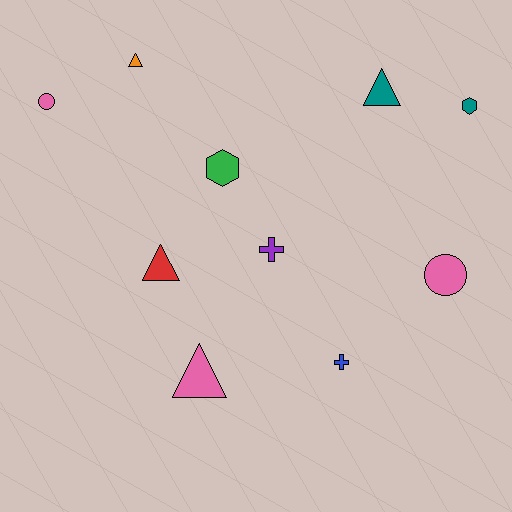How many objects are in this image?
There are 10 objects.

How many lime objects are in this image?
There are no lime objects.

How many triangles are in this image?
There are 4 triangles.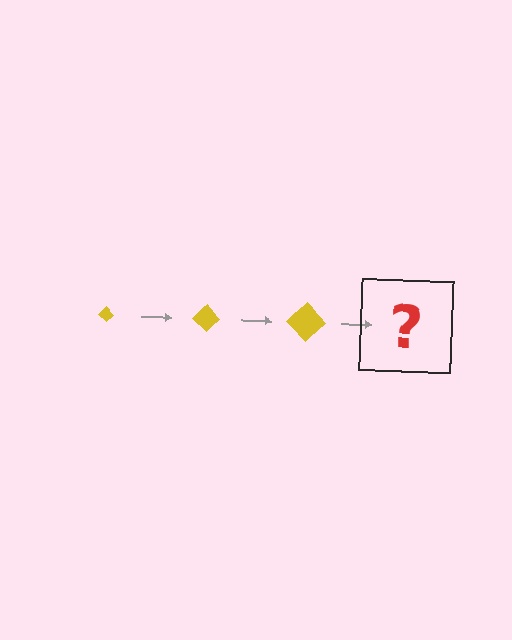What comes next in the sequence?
The next element should be a yellow diamond, larger than the previous one.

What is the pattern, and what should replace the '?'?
The pattern is that the diamond gets progressively larger each step. The '?' should be a yellow diamond, larger than the previous one.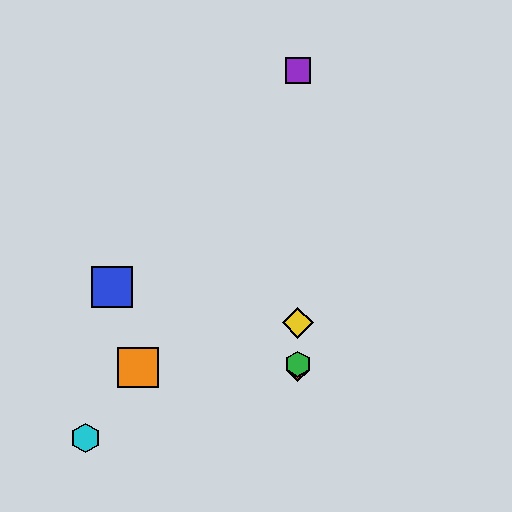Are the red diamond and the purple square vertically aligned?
Yes, both are at x≈298.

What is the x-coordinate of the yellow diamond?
The yellow diamond is at x≈298.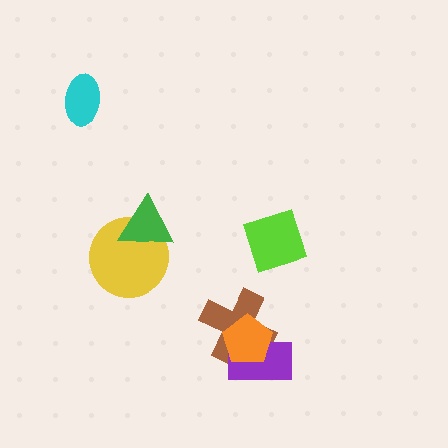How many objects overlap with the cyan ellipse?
0 objects overlap with the cyan ellipse.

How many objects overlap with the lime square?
0 objects overlap with the lime square.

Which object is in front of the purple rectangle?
The orange pentagon is in front of the purple rectangle.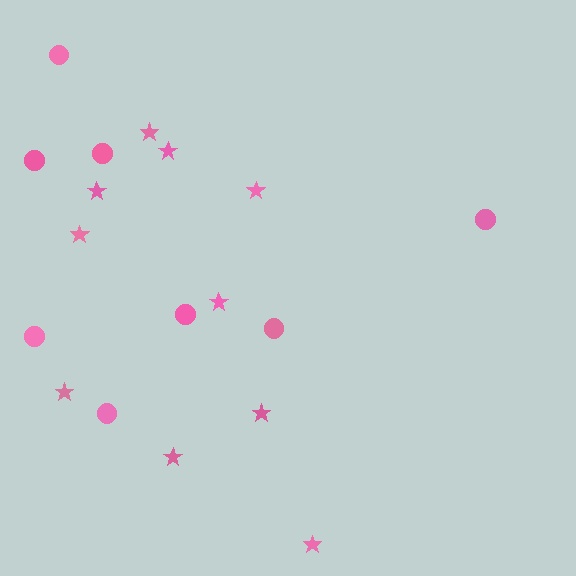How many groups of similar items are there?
There are 2 groups: one group of stars (10) and one group of circles (8).